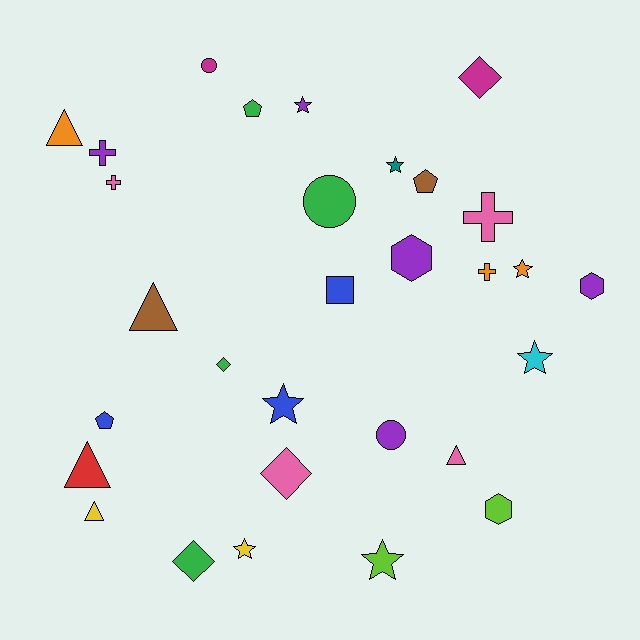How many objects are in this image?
There are 30 objects.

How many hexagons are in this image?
There are 3 hexagons.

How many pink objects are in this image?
There are 4 pink objects.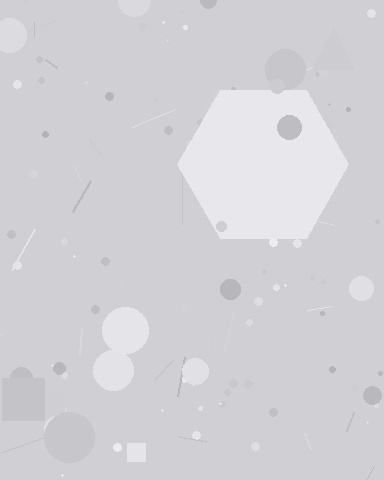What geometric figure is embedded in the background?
A hexagon is embedded in the background.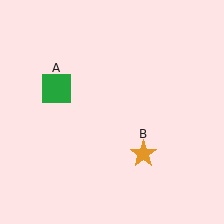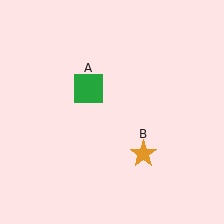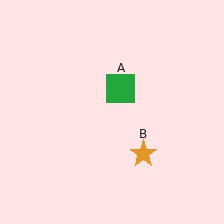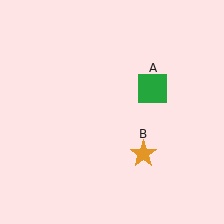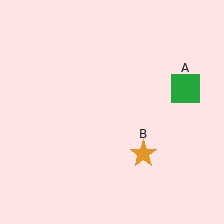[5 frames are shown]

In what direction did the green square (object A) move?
The green square (object A) moved right.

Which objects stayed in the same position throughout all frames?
Orange star (object B) remained stationary.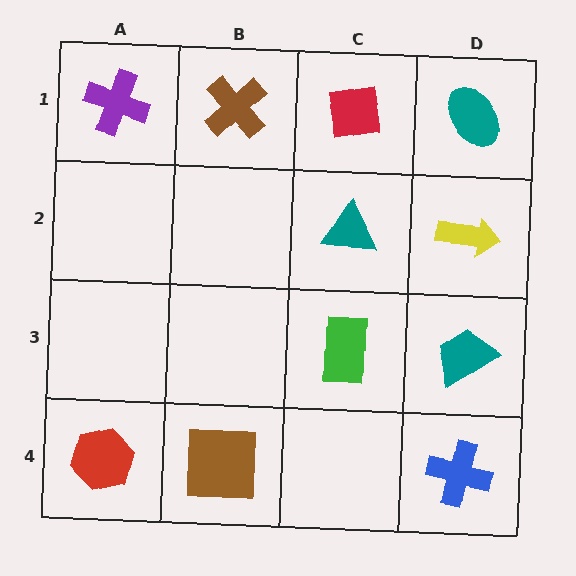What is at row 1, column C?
A red square.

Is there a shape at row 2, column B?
No, that cell is empty.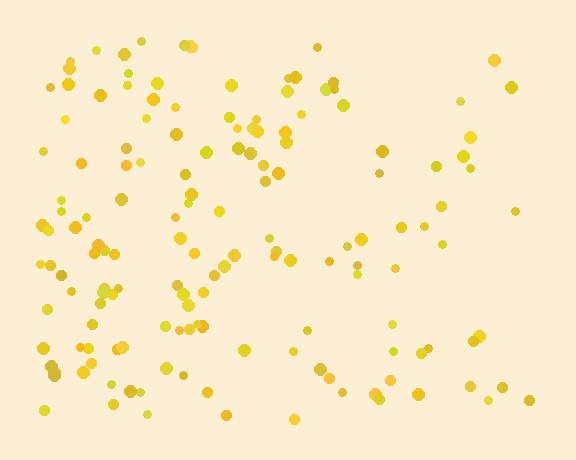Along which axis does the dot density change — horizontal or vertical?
Horizontal.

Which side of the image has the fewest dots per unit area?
The right.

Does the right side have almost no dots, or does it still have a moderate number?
Still a moderate number, just noticeably fewer than the left.